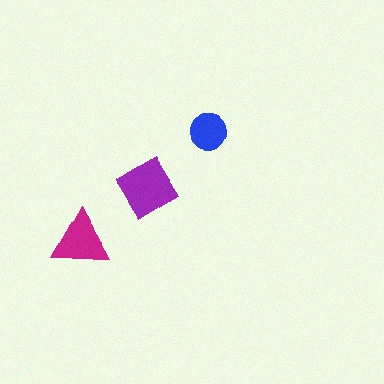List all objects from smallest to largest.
The blue circle, the magenta triangle, the purple diamond.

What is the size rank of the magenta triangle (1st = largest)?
2nd.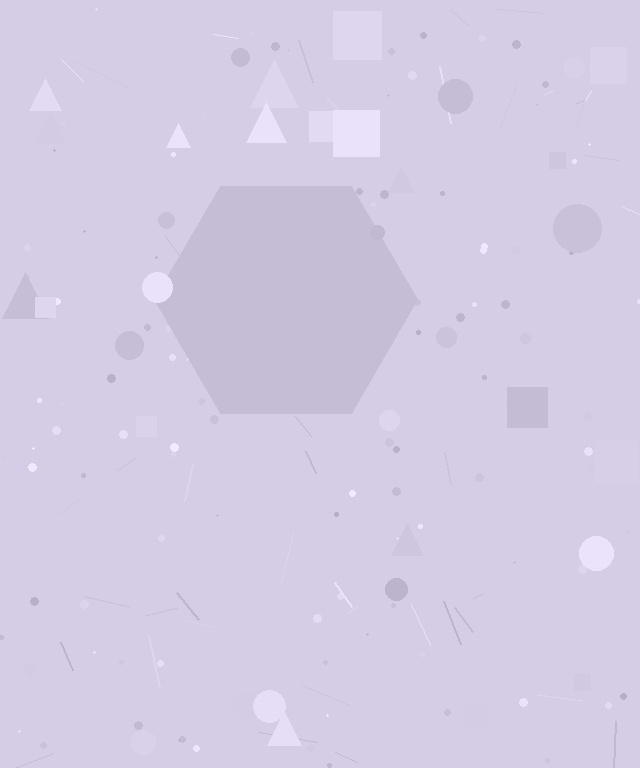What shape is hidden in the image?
A hexagon is hidden in the image.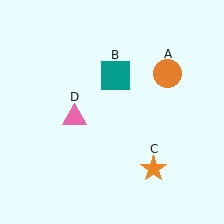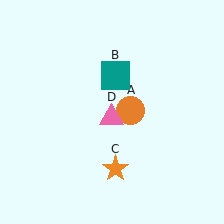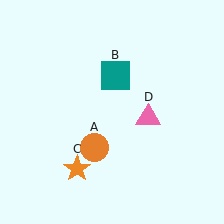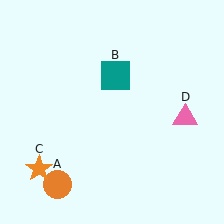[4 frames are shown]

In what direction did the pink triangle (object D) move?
The pink triangle (object D) moved right.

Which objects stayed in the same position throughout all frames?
Teal square (object B) remained stationary.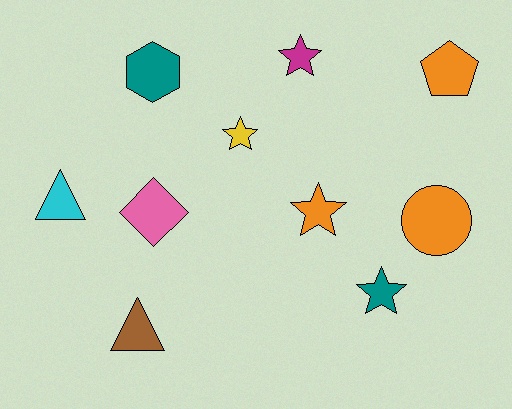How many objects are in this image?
There are 10 objects.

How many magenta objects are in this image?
There is 1 magenta object.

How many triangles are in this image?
There are 2 triangles.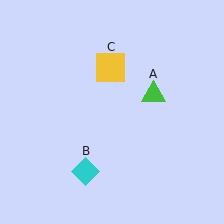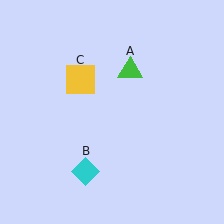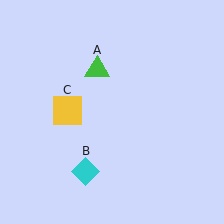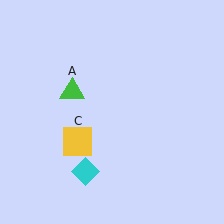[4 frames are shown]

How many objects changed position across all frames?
2 objects changed position: green triangle (object A), yellow square (object C).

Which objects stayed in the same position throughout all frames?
Cyan diamond (object B) remained stationary.